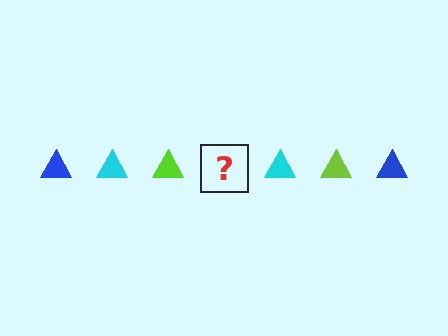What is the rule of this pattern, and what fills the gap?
The rule is that the pattern cycles through blue, cyan, lime triangles. The gap should be filled with a blue triangle.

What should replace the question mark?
The question mark should be replaced with a blue triangle.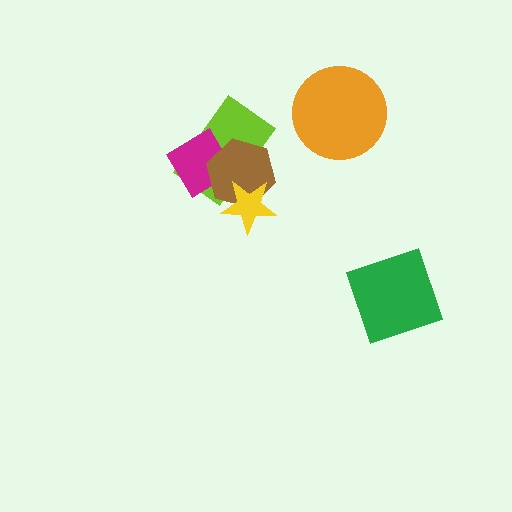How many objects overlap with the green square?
0 objects overlap with the green square.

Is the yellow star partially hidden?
No, no other shape covers it.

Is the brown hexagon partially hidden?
Yes, it is partially covered by another shape.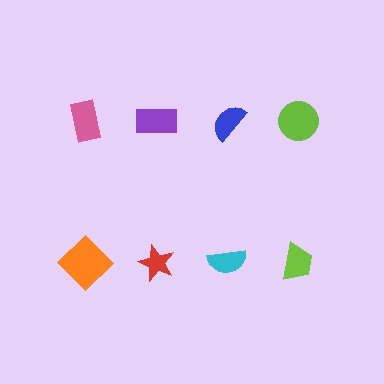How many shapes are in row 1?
4 shapes.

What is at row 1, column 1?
A pink rectangle.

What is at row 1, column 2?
A purple rectangle.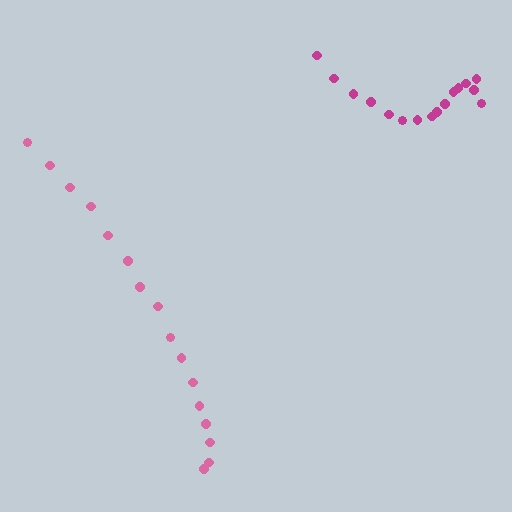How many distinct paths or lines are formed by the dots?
There are 2 distinct paths.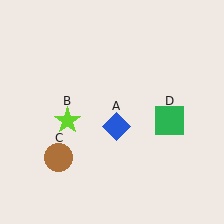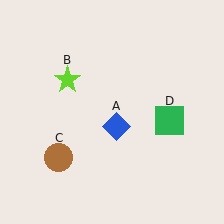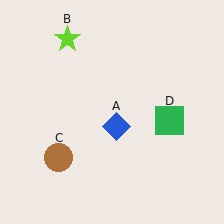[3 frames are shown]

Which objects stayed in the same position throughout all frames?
Blue diamond (object A) and brown circle (object C) and green square (object D) remained stationary.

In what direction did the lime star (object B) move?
The lime star (object B) moved up.